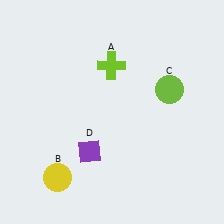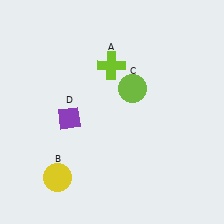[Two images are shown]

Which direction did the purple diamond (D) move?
The purple diamond (D) moved up.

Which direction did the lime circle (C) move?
The lime circle (C) moved left.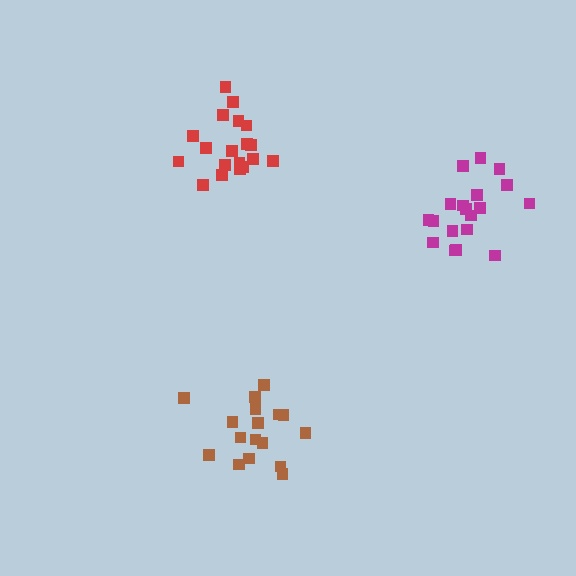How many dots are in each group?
Group 1: 19 dots, Group 2: 17 dots, Group 3: 19 dots (55 total).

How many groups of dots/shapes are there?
There are 3 groups.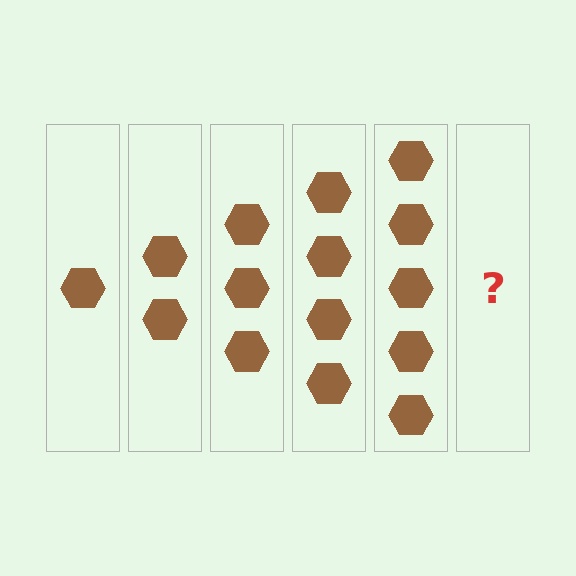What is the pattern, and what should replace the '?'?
The pattern is that each step adds one more hexagon. The '?' should be 6 hexagons.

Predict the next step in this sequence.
The next step is 6 hexagons.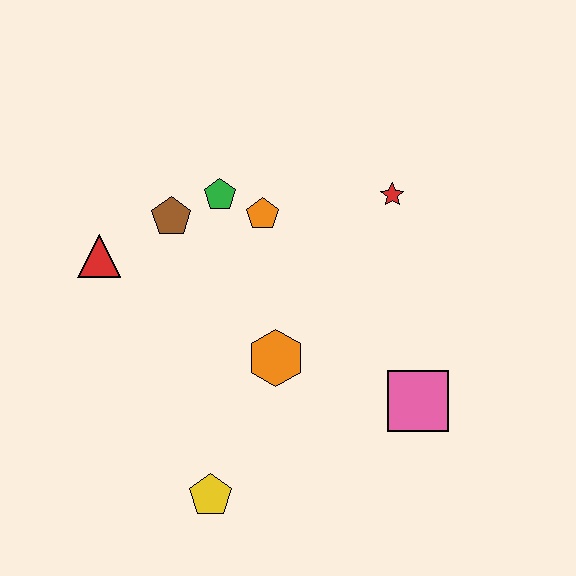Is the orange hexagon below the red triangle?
Yes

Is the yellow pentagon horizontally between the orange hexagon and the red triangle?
Yes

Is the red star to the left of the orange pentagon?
No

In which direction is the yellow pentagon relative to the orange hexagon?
The yellow pentagon is below the orange hexagon.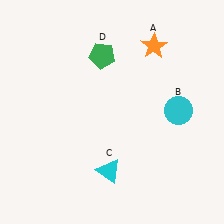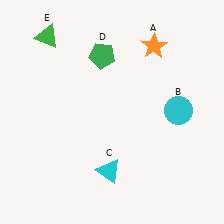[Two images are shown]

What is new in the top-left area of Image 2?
A green triangle (E) was added in the top-left area of Image 2.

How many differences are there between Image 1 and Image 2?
There is 1 difference between the two images.